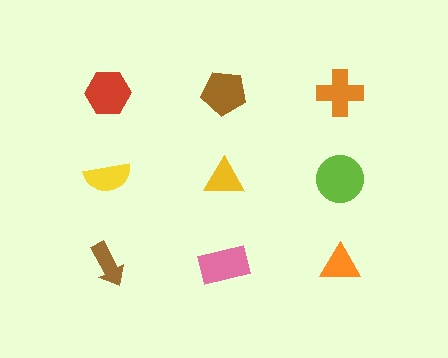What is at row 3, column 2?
A pink rectangle.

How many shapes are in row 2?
3 shapes.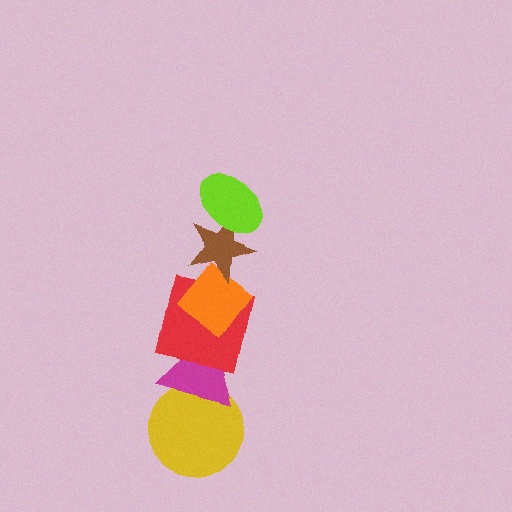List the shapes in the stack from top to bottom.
From top to bottom: the lime ellipse, the brown star, the orange diamond, the red square, the magenta triangle, the yellow circle.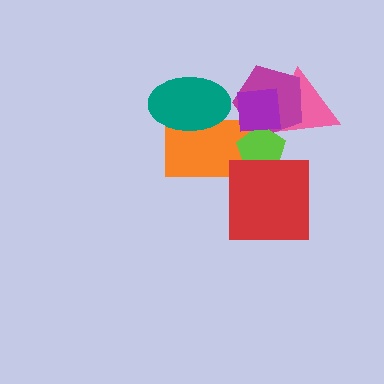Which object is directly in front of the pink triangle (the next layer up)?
The magenta pentagon is directly in front of the pink triangle.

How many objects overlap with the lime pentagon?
5 objects overlap with the lime pentagon.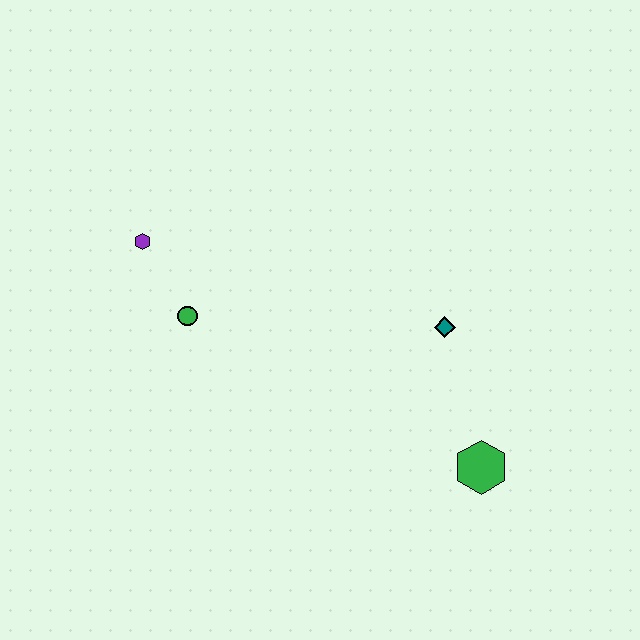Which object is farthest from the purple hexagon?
The green hexagon is farthest from the purple hexagon.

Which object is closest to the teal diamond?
The green hexagon is closest to the teal diamond.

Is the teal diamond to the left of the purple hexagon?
No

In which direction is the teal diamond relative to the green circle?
The teal diamond is to the right of the green circle.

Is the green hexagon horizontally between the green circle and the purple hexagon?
No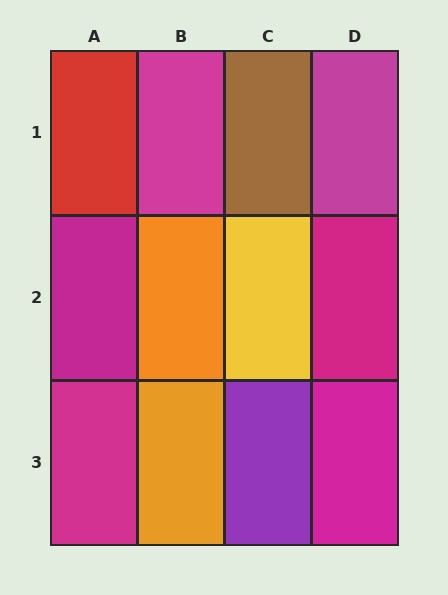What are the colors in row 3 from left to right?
Magenta, orange, purple, magenta.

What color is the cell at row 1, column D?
Magenta.